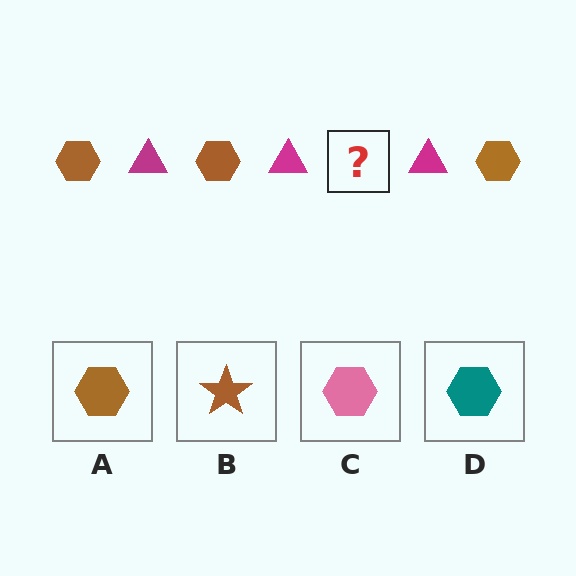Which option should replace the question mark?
Option A.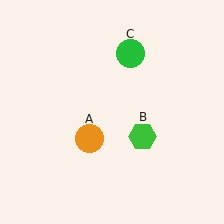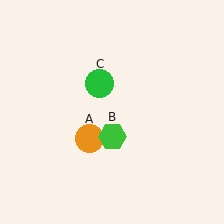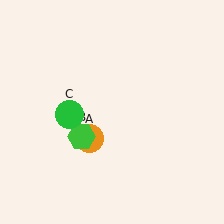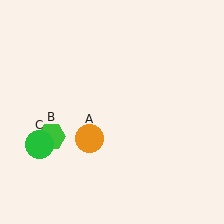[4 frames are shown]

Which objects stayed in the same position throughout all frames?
Orange circle (object A) remained stationary.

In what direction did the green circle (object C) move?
The green circle (object C) moved down and to the left.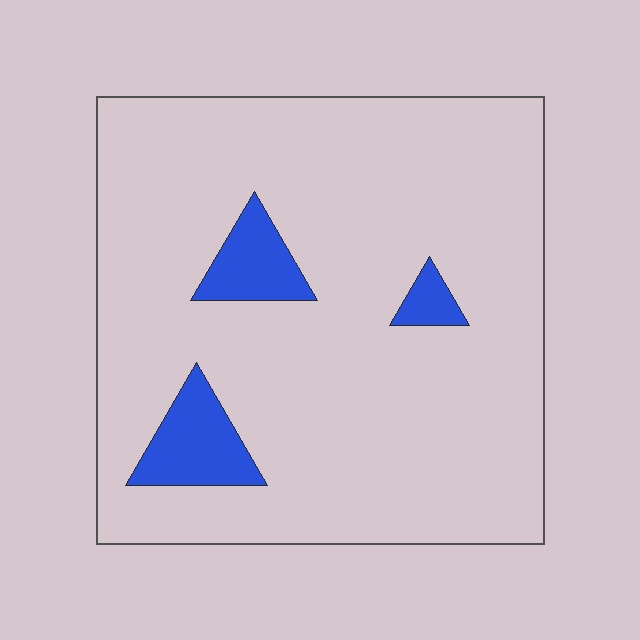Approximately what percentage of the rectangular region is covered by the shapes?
Approximately 10%.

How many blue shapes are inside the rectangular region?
3.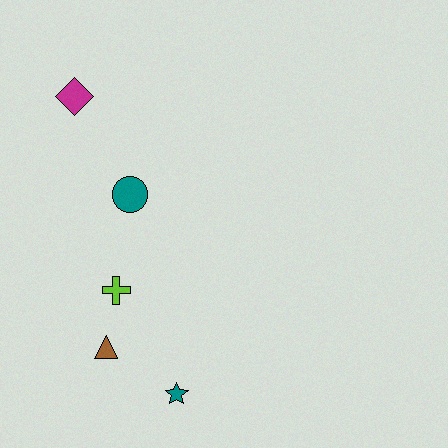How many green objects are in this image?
There are no green objects.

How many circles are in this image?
There is 1 circle.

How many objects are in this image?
There are 5 objects.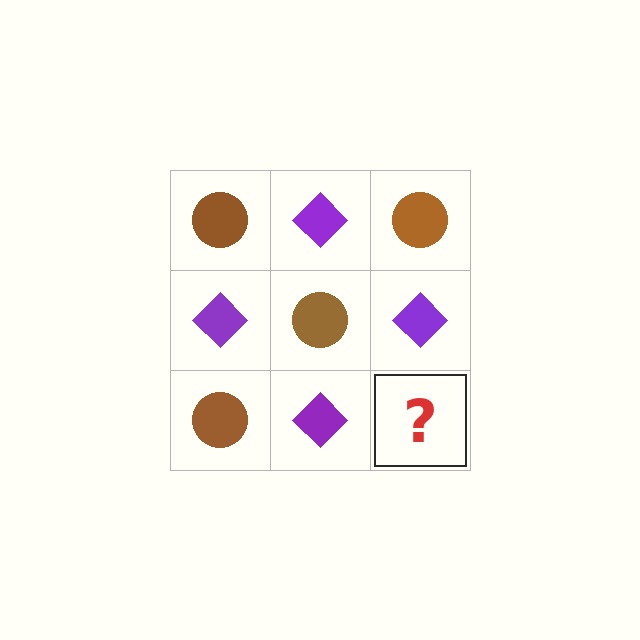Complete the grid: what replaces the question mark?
The question mark should be replaced with a brown circle.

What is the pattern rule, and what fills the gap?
The rule is that it alternates brown circle and purple diamond in a checkerboard pattern. The gap should be filled with a brown circle.